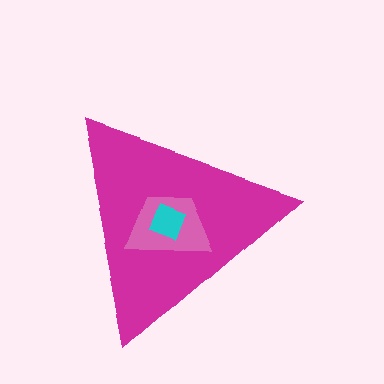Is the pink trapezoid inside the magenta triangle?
Yes.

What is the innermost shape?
The cyan diamond.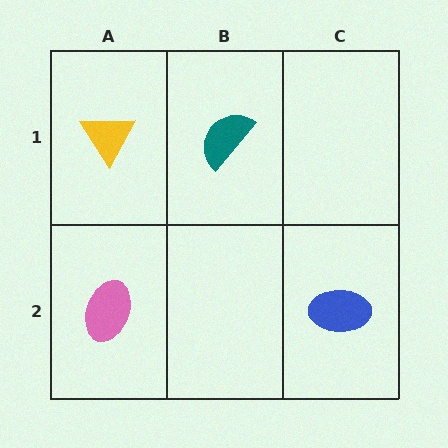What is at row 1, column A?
A yellow triangle.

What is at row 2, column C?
A blue ellipse.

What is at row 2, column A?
A pink ellipse.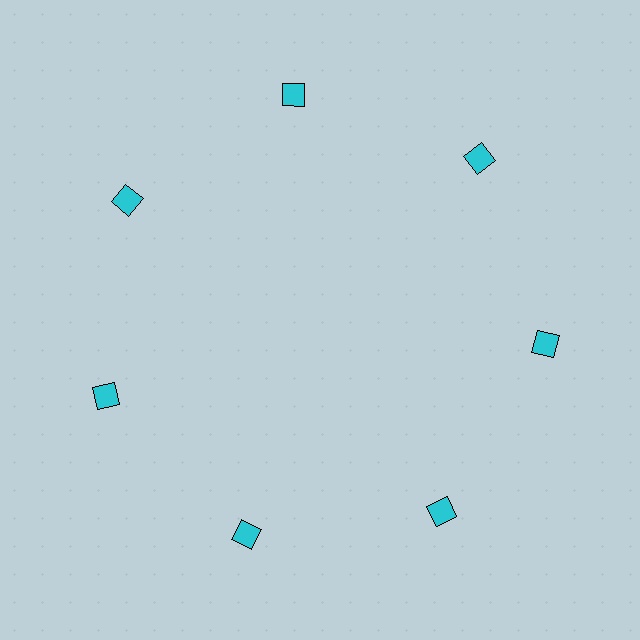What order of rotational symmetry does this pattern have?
This pattern has 7-fold rotational symmetry.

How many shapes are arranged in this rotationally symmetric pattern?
There are 7 shapes, arranged in 7 groups of 1.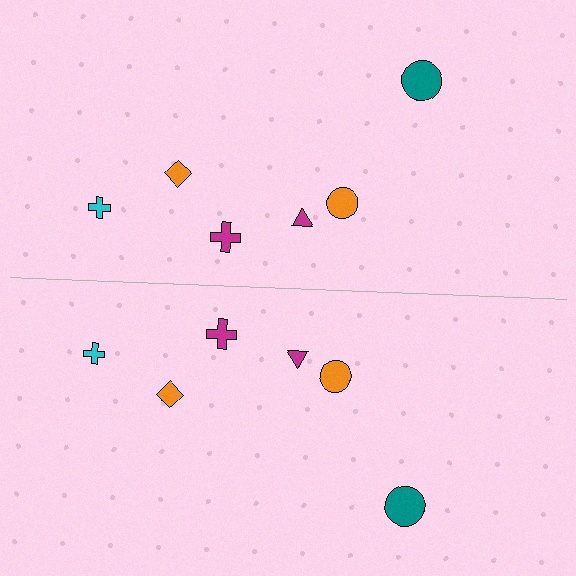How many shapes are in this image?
There are 12 shapes in this image.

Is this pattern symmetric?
Yes, this pattern has bilateral (reflection) symmetry.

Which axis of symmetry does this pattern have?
The pattern has a horizontal axis of symmetry running through the center of the image.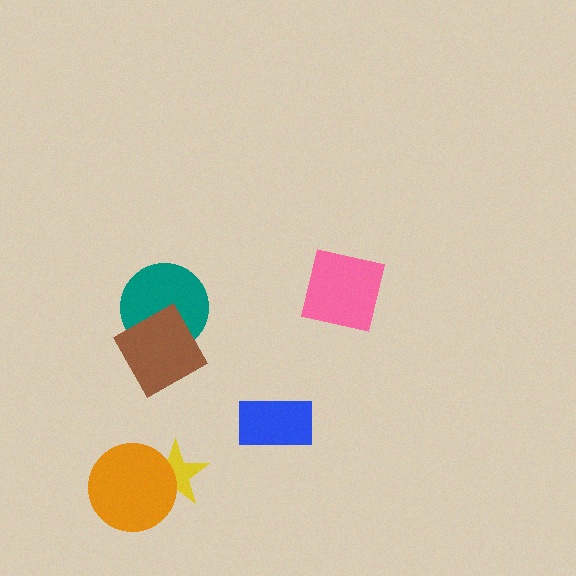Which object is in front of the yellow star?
The orange circle is in front of the yellow star.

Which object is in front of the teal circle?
The brown diamond is in front of the teal circle.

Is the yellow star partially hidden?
Yes, it is partially covered by another shape.